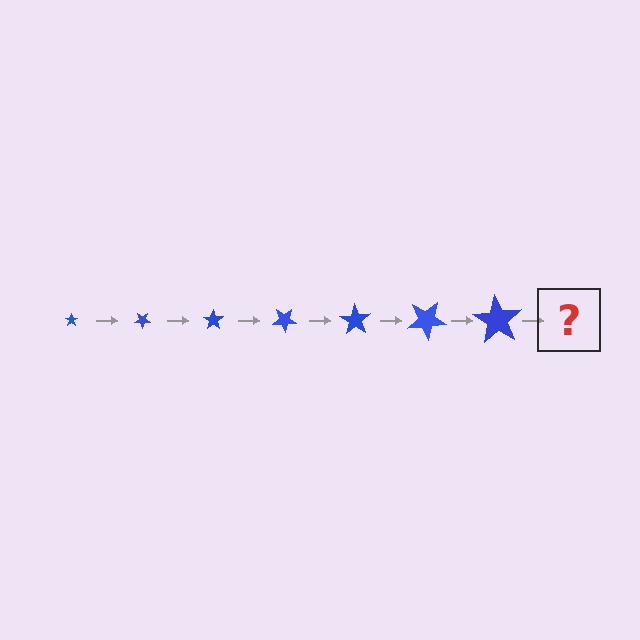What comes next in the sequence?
The next element should be a star, larger than the previous one and rotated 245 degrees from the start.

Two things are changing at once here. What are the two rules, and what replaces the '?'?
The two rules are that the star grows larger each step and it rotates 35 degrees each step. The '?' should be a star, larger than the previous one and rotated 245 degrees from the start.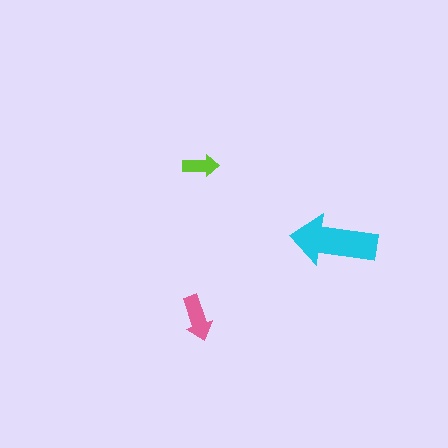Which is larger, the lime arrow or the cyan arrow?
The cyan one.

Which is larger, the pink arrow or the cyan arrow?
The cyan one.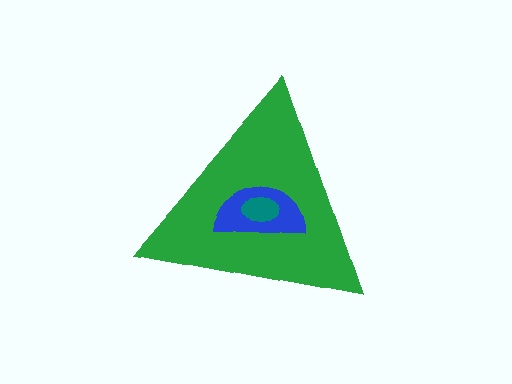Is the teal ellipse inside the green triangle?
Yes.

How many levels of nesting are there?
3.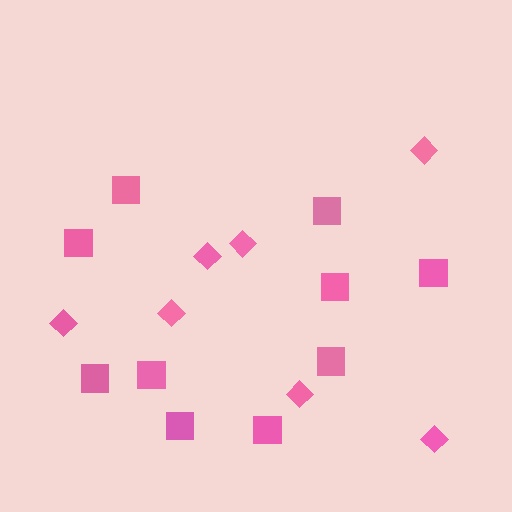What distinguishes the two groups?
There are 2 groups: one group of squares (10) and one group of diamonds (7).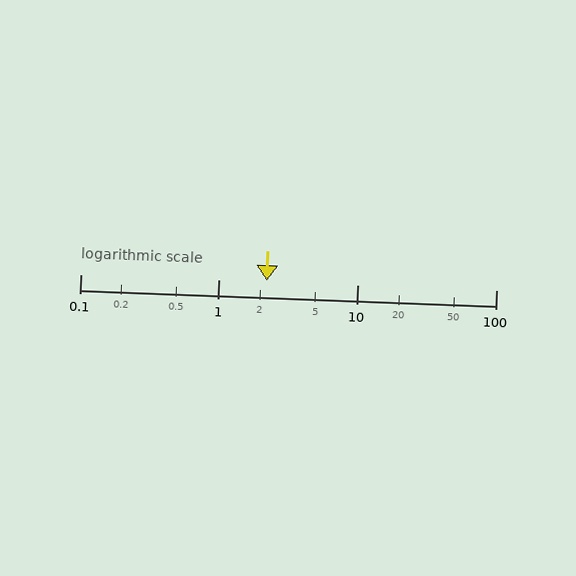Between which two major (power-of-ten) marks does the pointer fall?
The pointer is between 1 and 10.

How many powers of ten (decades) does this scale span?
The scale spans 3 decades, from 0.1 to 100.